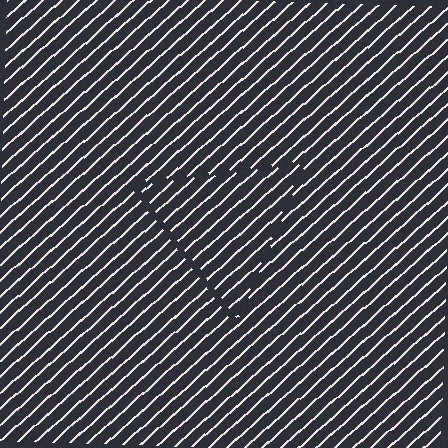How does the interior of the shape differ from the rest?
The interior of the shape contains the same grating, shifted by half a period — the contour is defined by the phase discontinuity where line-ends from the inner and outer gratings abut.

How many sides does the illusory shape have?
3 sides — the line-ends trace a triangle.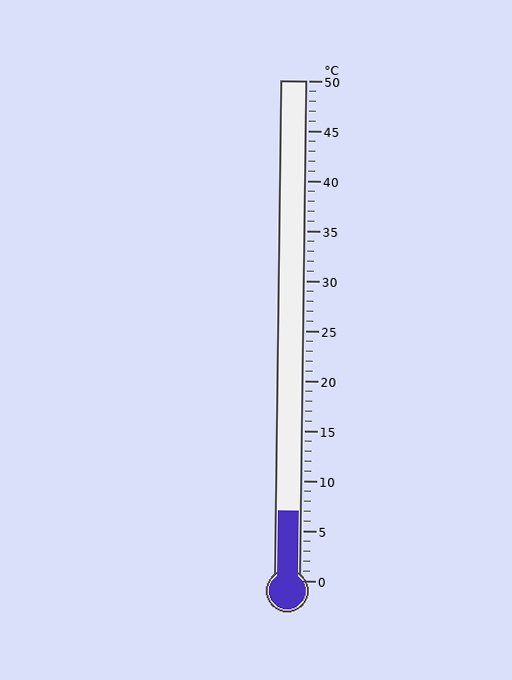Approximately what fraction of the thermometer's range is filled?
The thermometer is filled to approximately 15% of its range.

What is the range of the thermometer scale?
The thermometer scale ranges from 0°C to 50°C.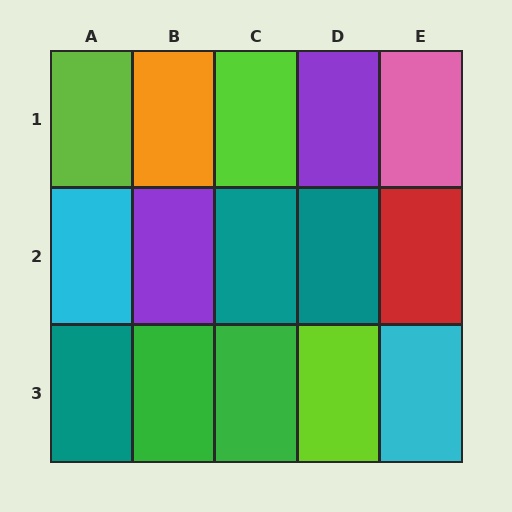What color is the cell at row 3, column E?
Cyan.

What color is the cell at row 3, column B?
Green.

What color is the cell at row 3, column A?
Teal.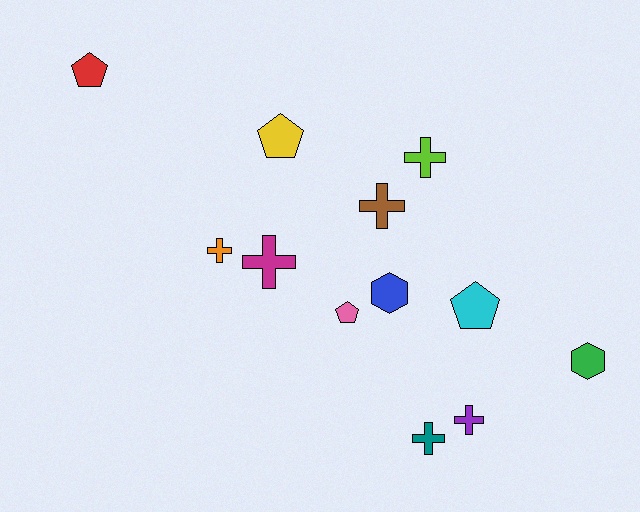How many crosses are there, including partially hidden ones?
There are 6 crosses.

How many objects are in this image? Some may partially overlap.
There are 12 objects.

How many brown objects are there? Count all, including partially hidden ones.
There is 1 brown object.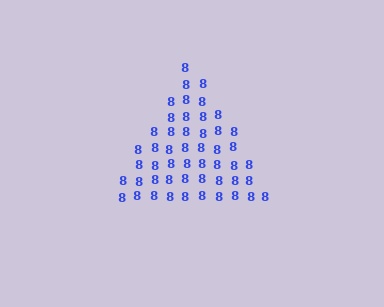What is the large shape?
The large shape is a triangle.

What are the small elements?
The small elements are digit 8's.